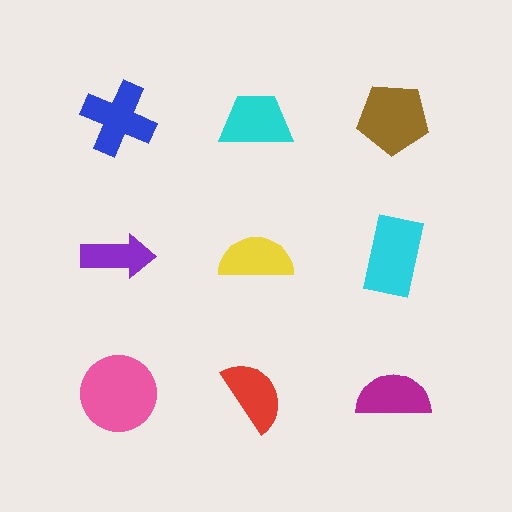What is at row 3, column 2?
A red semicircle.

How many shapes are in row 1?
3 shapes.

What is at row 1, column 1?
A blue cross.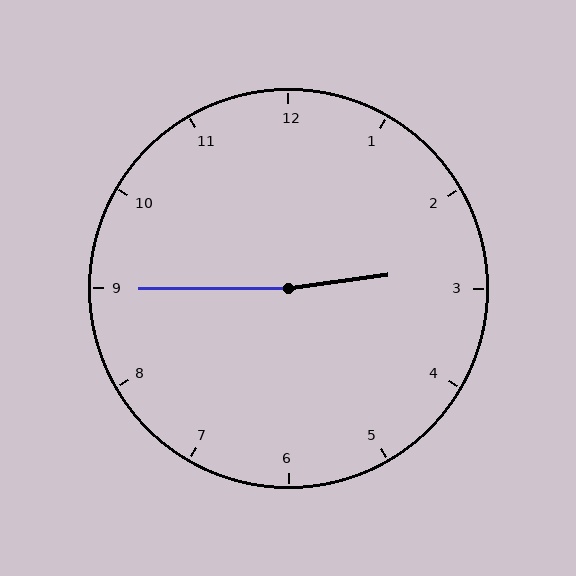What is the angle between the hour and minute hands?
Approximately 172 degrees.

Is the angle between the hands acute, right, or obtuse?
It is obtuse.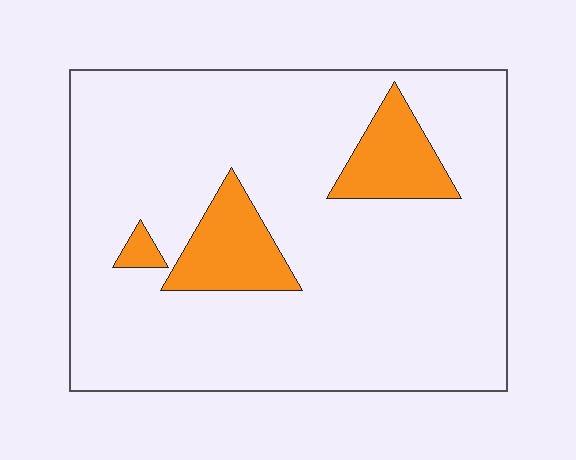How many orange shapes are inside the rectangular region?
3.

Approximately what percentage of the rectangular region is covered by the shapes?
Approximately 15%.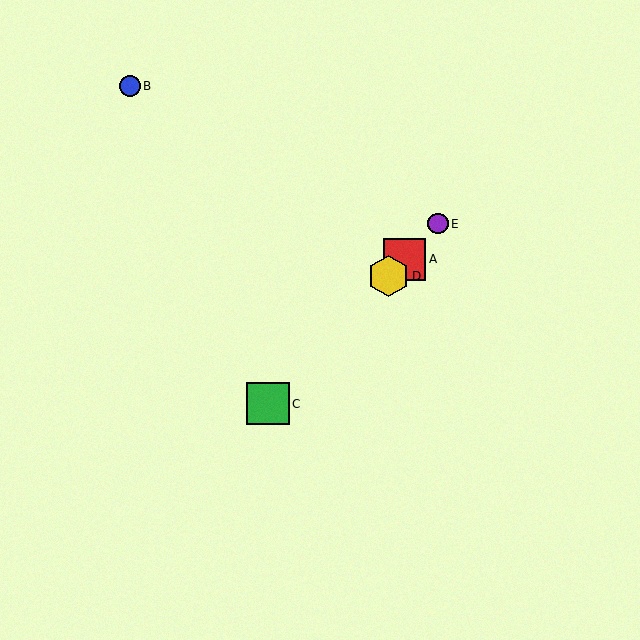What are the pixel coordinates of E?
Object E is at (438, 224).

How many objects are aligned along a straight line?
4 objects (A, C, D, E) are aligned along a straight line.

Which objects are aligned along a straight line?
Objects A, C, D, E are aligned along a straight line.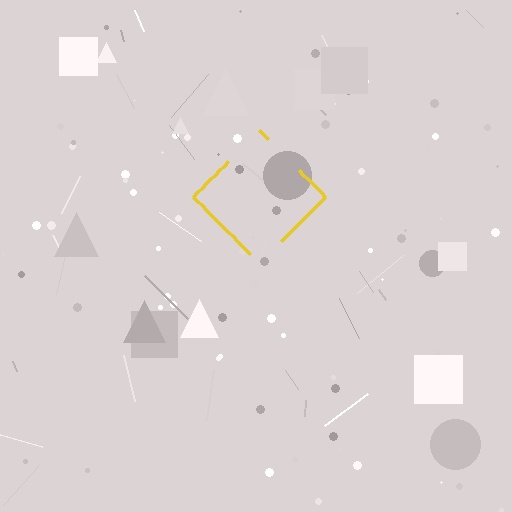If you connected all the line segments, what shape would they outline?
They would outline a diamond.